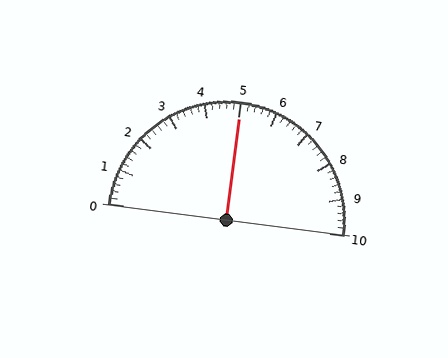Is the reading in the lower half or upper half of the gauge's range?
The reading is in the upper half of the range (0 to 10).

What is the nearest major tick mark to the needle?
The nearest major tick mark is 5.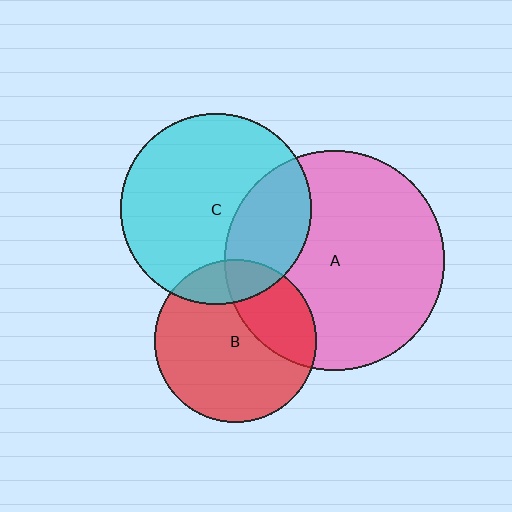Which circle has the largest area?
Circle A (pink).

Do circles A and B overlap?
Yes.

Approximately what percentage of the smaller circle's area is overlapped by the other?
Approximately 30%.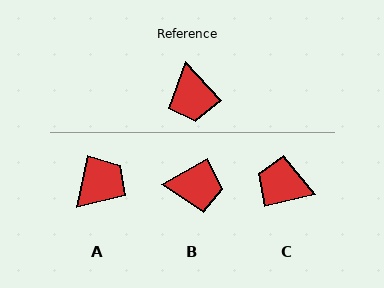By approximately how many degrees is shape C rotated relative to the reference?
Approximately 119 degrees clockwise.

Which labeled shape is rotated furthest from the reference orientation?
A, about 125 degrees away.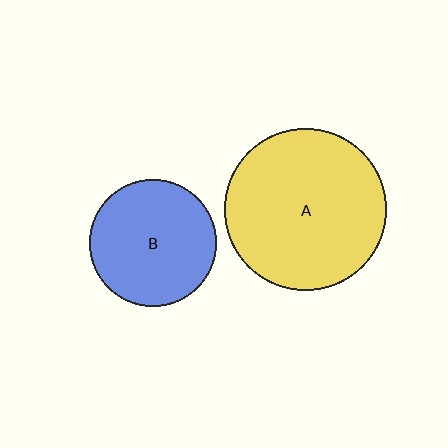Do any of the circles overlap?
No, none of the circles overlap.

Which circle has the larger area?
Circle A (yellow).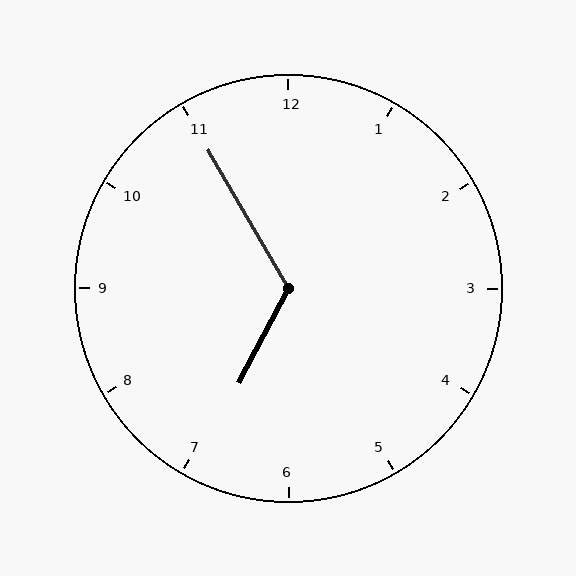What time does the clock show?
6:55.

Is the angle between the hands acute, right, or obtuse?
It is obtuse.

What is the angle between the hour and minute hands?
Approximately 122 degrees.